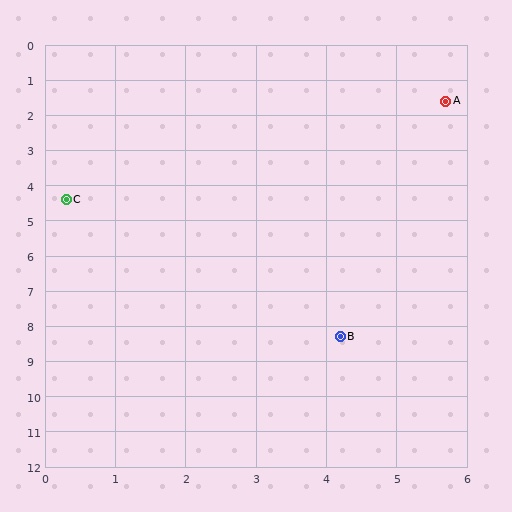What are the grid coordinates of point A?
Point A is at approximately (5.7, 1.6).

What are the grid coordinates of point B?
Point B is at approximately (4.2, 8.3).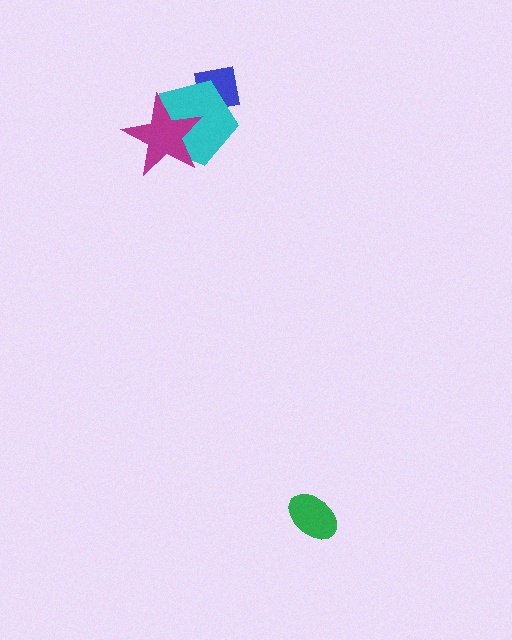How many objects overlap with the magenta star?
1 object overlaps with the magenta star.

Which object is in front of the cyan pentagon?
The magenta star is in front of the cyan pentagon.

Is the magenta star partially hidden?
No, no other shape covers it.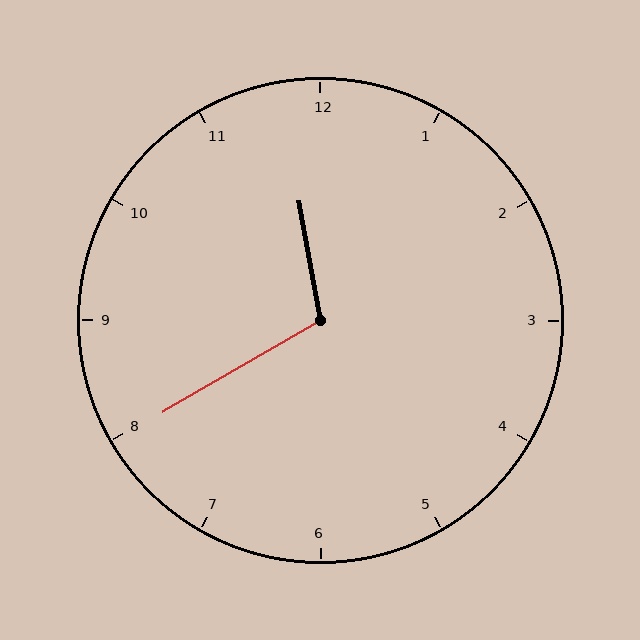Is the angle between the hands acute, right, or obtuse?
It is obtuse.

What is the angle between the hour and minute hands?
Approximately 110 degrees.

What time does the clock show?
11:40.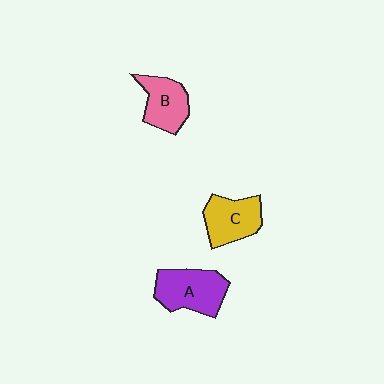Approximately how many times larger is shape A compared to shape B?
Approximately 1.3 times.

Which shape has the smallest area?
Shape B (pink).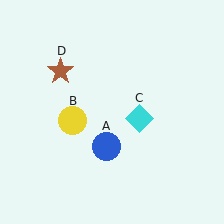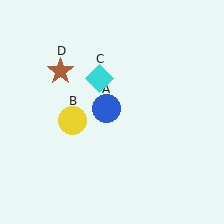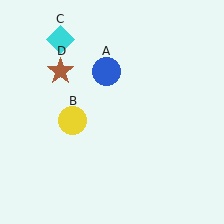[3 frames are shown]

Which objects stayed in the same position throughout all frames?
Yellow circle (object B) and brown star (object D) remained stationary.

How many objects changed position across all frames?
2 objects changed position: blue circle (object A), cyan diamond (object C).